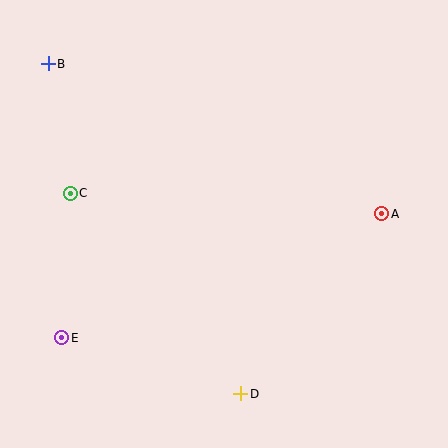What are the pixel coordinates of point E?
Point E is at (62, 338).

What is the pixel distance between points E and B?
The distance between E and B is 274 pixels.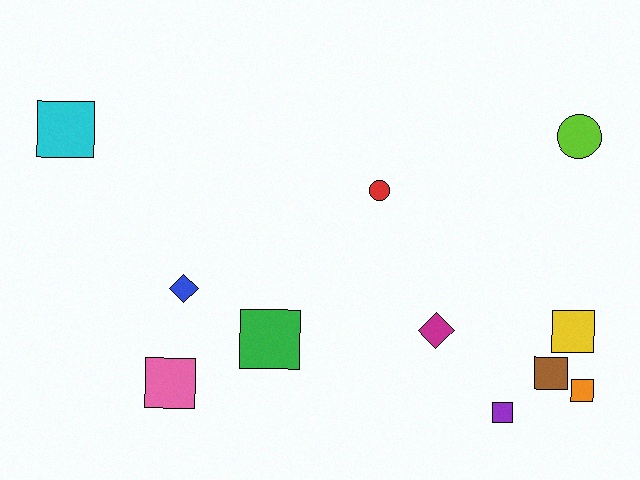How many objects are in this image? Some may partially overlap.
There are 11 objects.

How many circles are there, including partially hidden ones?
There are 2 circles.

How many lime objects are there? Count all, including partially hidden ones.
There is 1 lime object.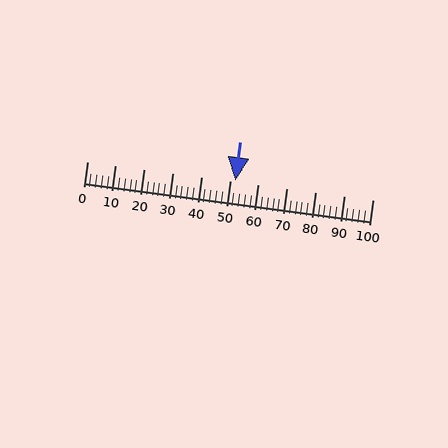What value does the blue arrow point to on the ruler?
The blue arrow points to approximately 52.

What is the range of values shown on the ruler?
The ruler shows values from 0 to 100.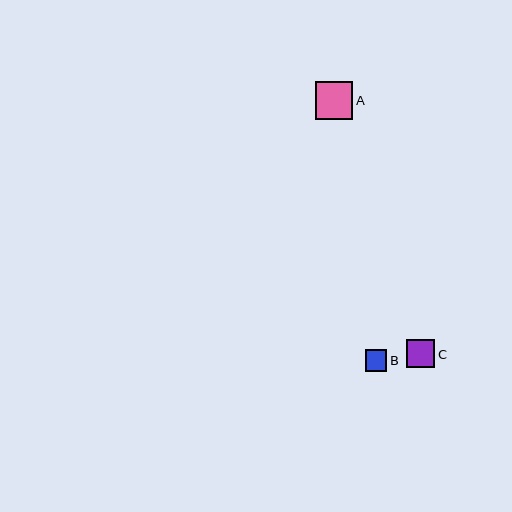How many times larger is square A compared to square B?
Square A is approximately 1.7 times the size of square B.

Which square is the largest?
Square A is the largest with a size of approximately 38 pixels.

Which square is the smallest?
Square B is the smallest with a size of approximately 21 pixels.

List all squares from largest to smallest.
From largest to smallest: A, C, B.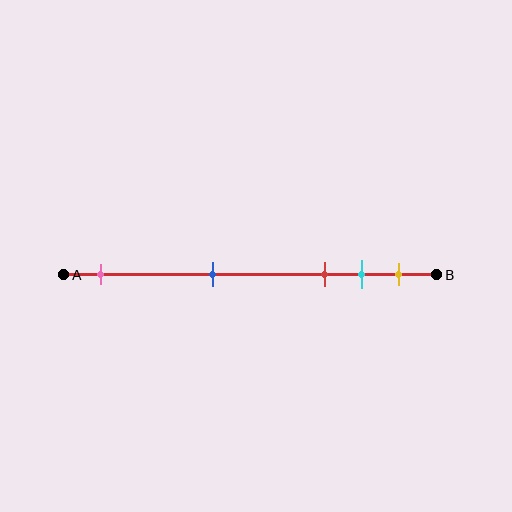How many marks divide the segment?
There are 5 marks dividing the segment.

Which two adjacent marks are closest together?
The cyan and yellow marks are the closest adjacent pair.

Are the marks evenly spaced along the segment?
No, the marks are not evenly spaced.